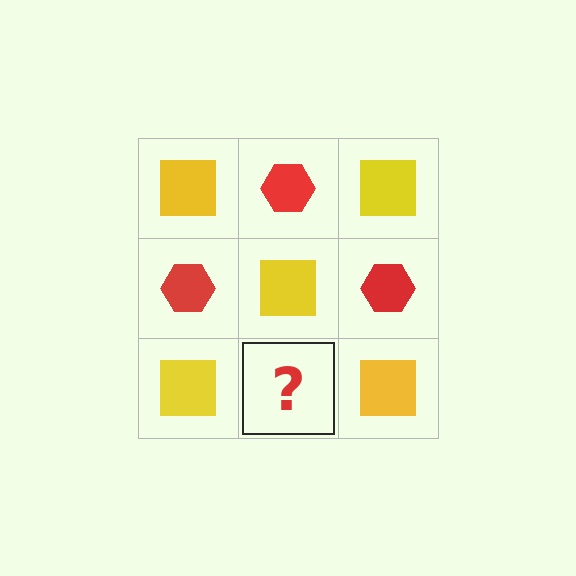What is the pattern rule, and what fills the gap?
The rule is that it alternates yellow square and red hexagon in a checkerboard pattern. The gap should be filled with a red hexagon.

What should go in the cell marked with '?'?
The missing cell should contain a red hexagon.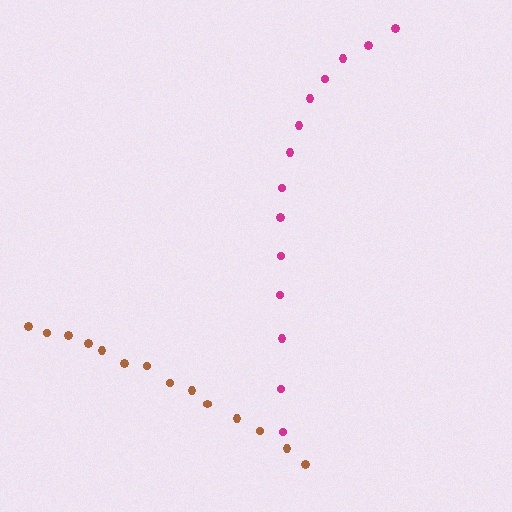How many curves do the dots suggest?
There are 2 distinct paths.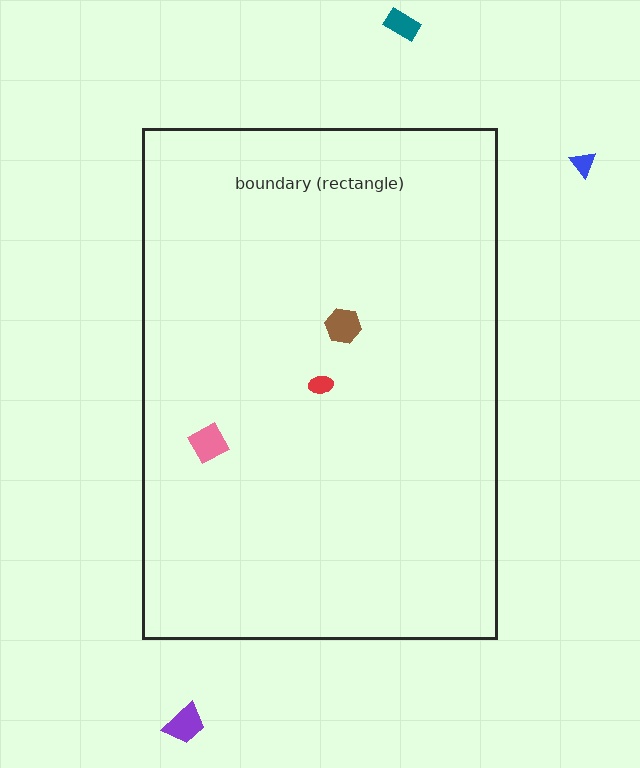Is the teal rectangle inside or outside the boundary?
Outside.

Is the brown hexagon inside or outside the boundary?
Inside.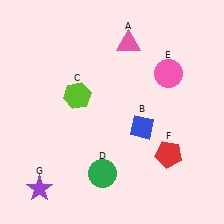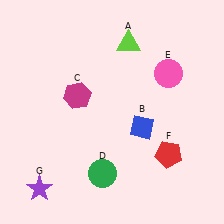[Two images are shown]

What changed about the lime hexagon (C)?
In Image 1, C is lime. In Image 2, it changed to magenta.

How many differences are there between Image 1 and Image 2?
There are 2 differences between the two images.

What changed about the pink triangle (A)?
In Image 1, A is pink. In Image 2, it changed to lime.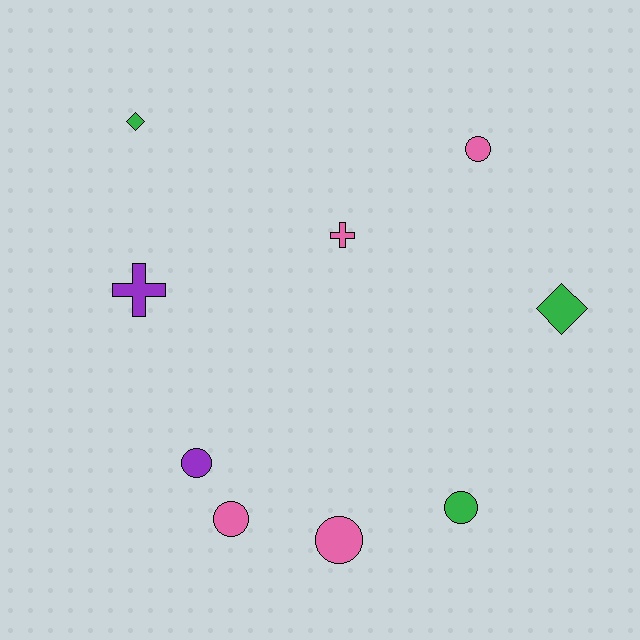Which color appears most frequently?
Pink, with 4 objects.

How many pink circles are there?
There are 3 pink circles.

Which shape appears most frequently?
Circle, with 5 objects.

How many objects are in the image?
There are 9 objects.